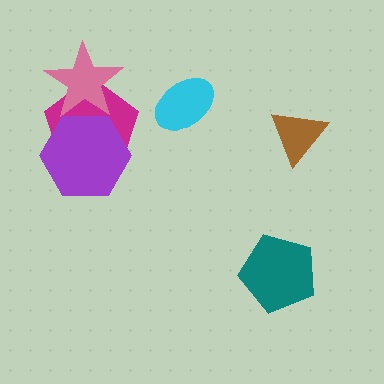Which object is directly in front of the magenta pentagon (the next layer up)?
The purple hexagon is directly in front of the magenta pentagon.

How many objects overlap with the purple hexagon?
2 objects overlap with the purple hexagon.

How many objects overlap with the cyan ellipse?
0 objects overlap with the cyan ellipse.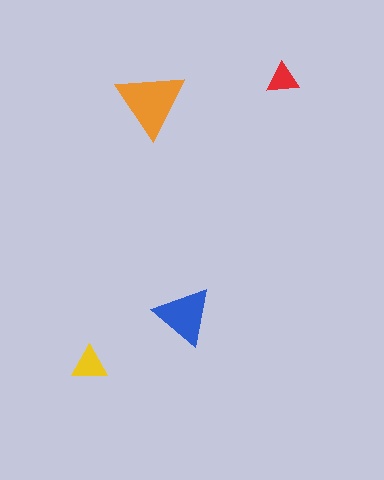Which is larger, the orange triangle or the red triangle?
The orange one.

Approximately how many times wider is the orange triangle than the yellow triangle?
About 2 times wider.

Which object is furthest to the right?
The red triangle is rightmost.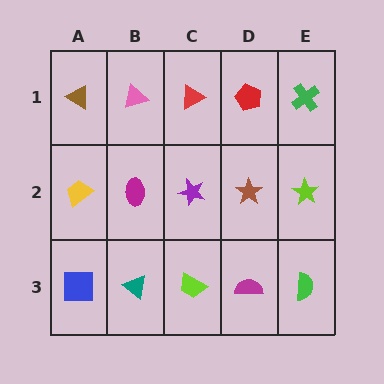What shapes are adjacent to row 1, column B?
A magenta ellipse (row 2, column B), a brown triangle (row 1, column A), a red triangle (row 1, column C).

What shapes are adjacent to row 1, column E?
A lime star (row 2, column E), a red pentagon (row 1, column D).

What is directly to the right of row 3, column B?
A lime trapezoid.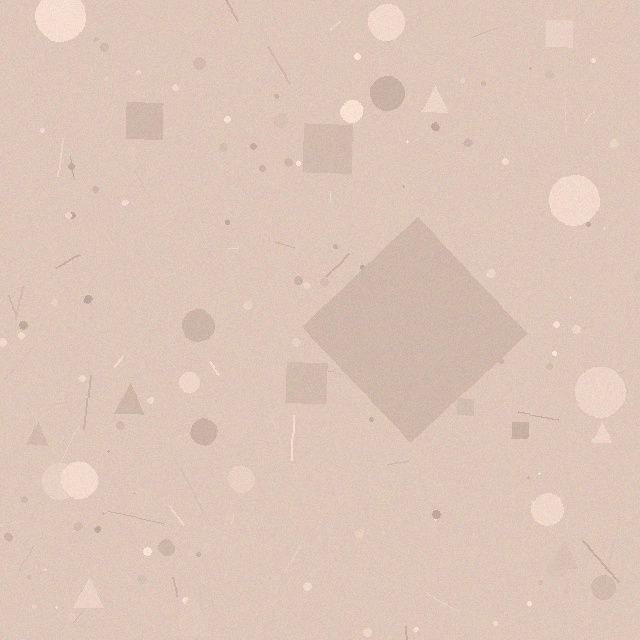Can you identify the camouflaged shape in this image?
The camouflaged shape is a diamond.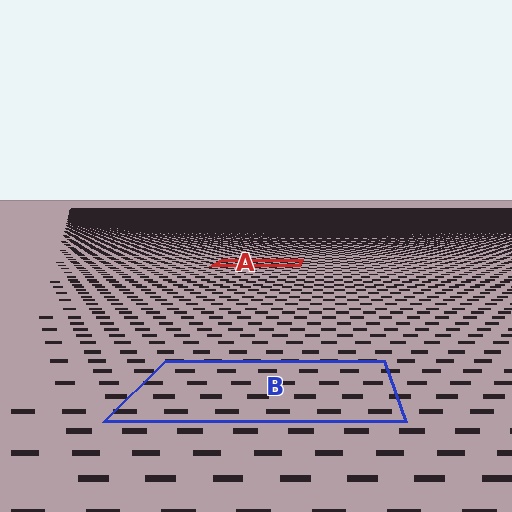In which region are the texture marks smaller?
The texture marks are smaller in region A, because it is farther away.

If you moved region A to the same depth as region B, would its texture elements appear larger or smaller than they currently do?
They would appear larger. At a closer depth, the same texture elements are projected at a bigger on-screen size.